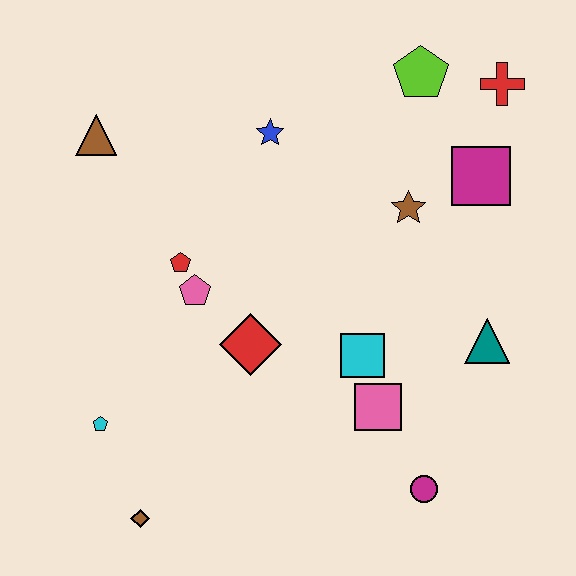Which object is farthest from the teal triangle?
The brown triangle is farthest from the teal triangle.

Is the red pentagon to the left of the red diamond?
Yes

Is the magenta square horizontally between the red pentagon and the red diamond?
No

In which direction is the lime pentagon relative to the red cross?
The lime pentagon is to the left of the red cross.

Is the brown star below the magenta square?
Yes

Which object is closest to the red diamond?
The pink pentagon is closest to the red diamond.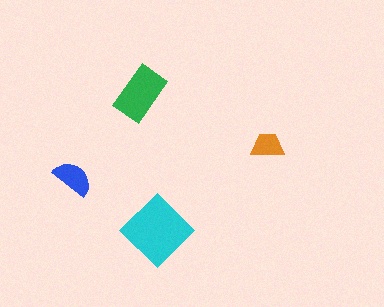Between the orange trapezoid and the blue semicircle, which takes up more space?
The blue semicircle.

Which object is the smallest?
The orange trapezoid.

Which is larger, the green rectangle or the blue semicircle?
The green rectangle.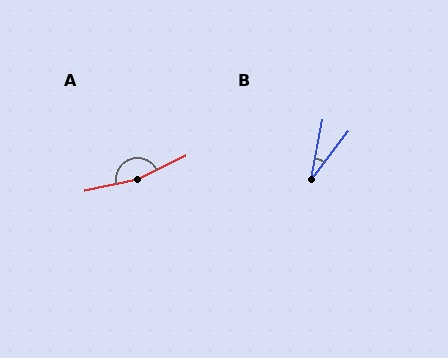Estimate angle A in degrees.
Approximately 166 degrees.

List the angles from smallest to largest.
B (27°), A (166°).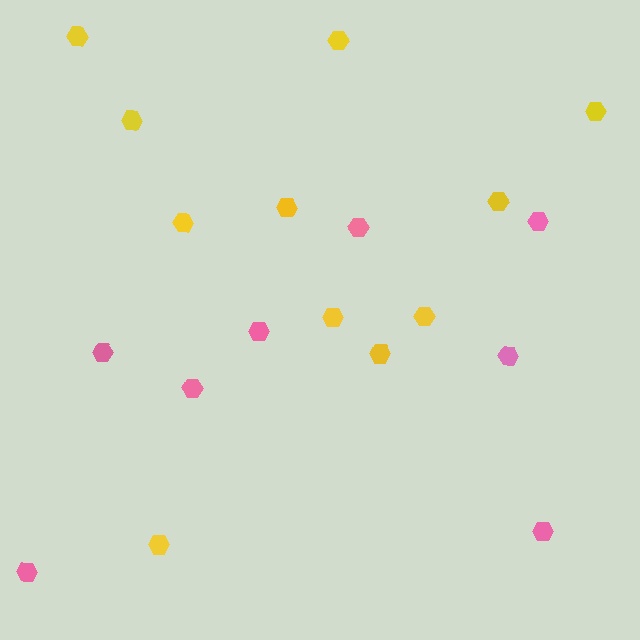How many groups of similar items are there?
There are 2 groups: one group of pink hexagons (8) and one group of yellow hexagons (11).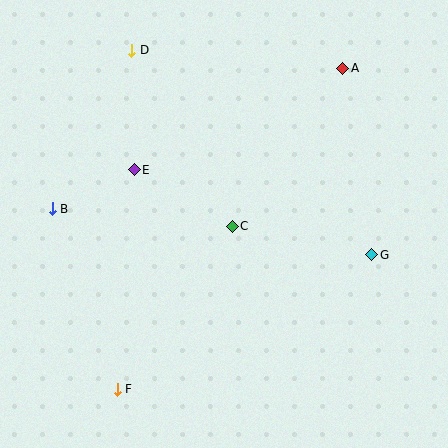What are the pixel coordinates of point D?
Point D is at (132, 50).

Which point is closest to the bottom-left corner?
Point F is closest to the bottom-left corner.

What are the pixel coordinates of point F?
Point F is at (117, 389).